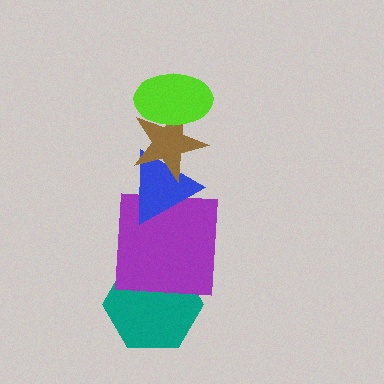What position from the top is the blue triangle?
The blue triangle is 3rd from the top.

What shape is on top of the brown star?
The lime ellipse is on top of the brown star.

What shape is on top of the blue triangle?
The brown star is on top of the blue triangle.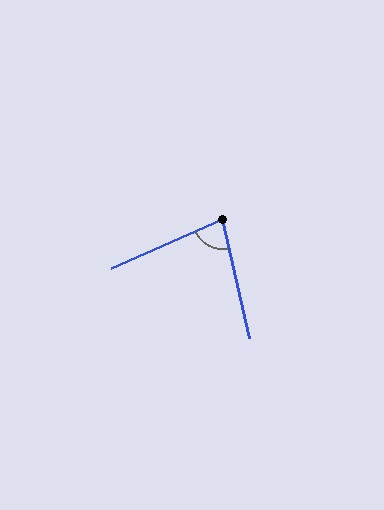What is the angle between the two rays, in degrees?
Approximately 79 degrees.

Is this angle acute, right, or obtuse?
It is acute.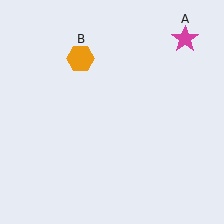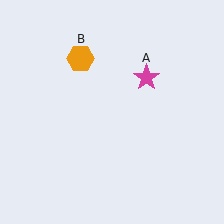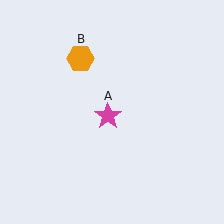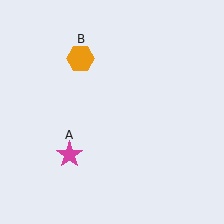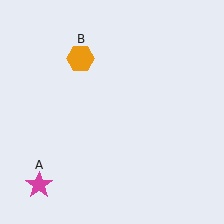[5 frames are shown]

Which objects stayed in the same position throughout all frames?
Orange hexagon (object B) remained stationary.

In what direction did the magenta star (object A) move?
The magenta star (object A) moved down and to the left.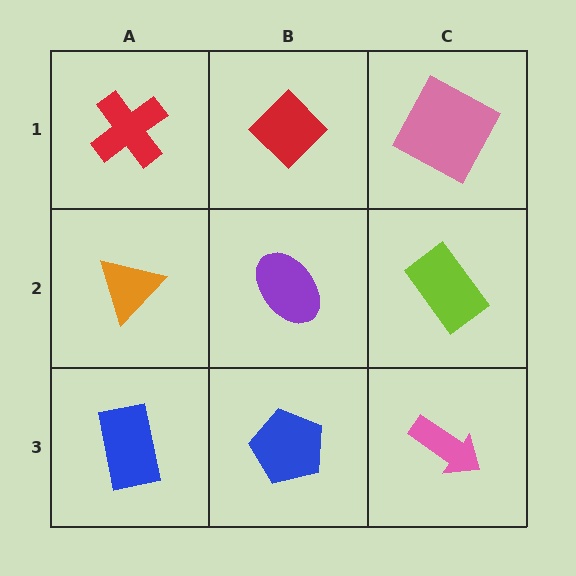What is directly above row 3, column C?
A lime rectangle.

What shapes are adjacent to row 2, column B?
A red diamond (row 1, column B), a blue pentagon (row 3, column B), an orange triangle (row 2, column A), a lime rectangle (row 2, column C).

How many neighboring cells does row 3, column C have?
2.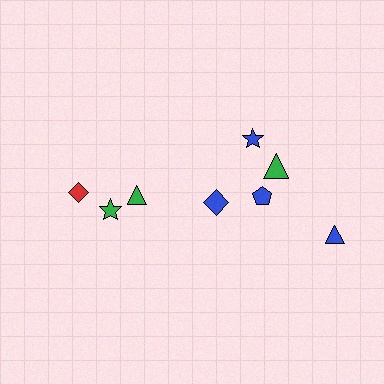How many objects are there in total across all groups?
There are 8 objects.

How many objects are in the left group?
There are 3 objects.